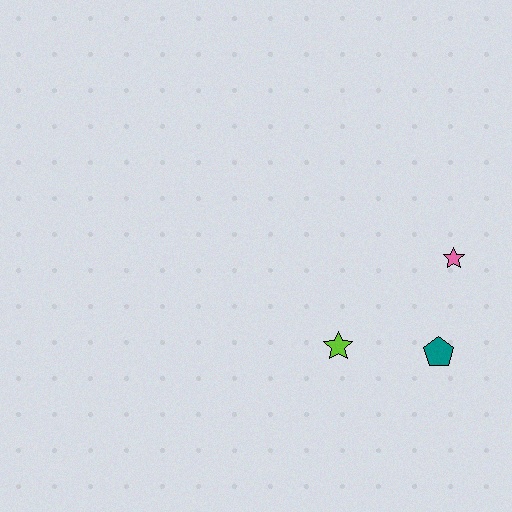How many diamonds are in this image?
There are no diamonds.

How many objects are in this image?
There are 3 objects.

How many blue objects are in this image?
There are no blue objects.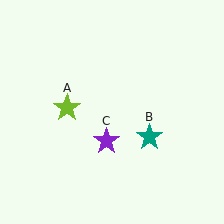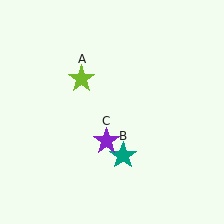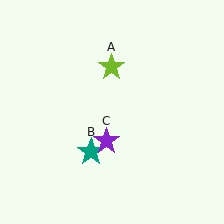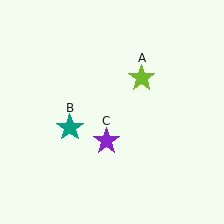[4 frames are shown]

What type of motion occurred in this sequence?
The lime star (object A), teal star (object B) rotated clockwise around the center of the scene.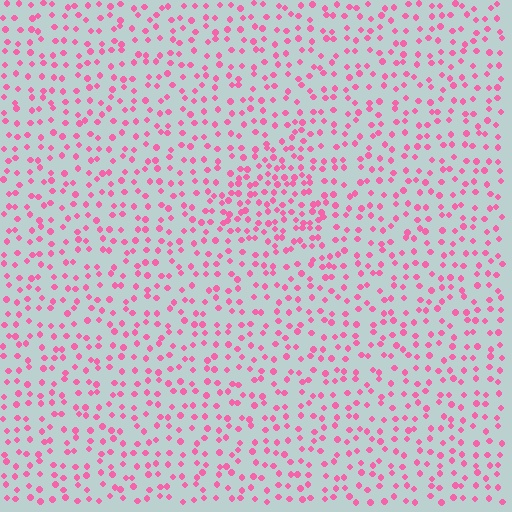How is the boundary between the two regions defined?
The boundary is defined by a change in element density (approximately 1.7x ratio). All elements are the same color, size, and shape.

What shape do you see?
I see a triangle.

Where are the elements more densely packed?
The elements are more densely packed inside the triangle boundary.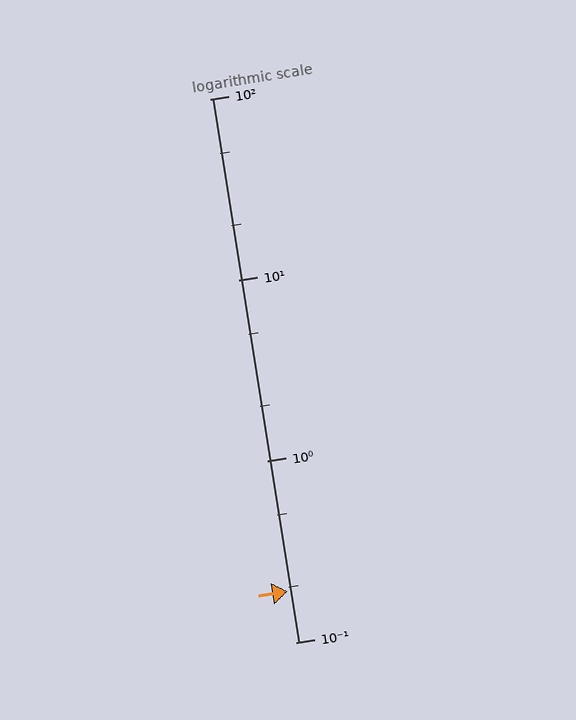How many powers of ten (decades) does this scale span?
The scale spans 3 decades, from 0.1 to 100.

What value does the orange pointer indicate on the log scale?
The pointer indicates approximately 0.19.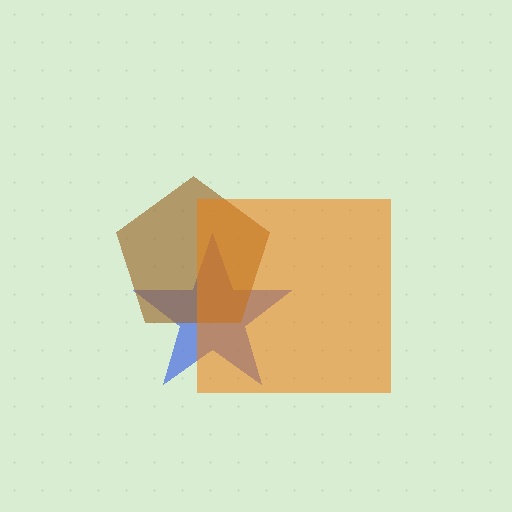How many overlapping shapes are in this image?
There are 3 overlapping shapes in the image.